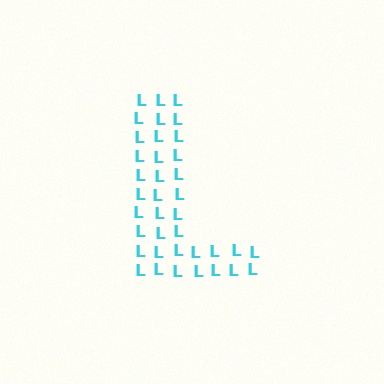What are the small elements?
The small elements are letter L's.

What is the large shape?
The large shape is the letter L.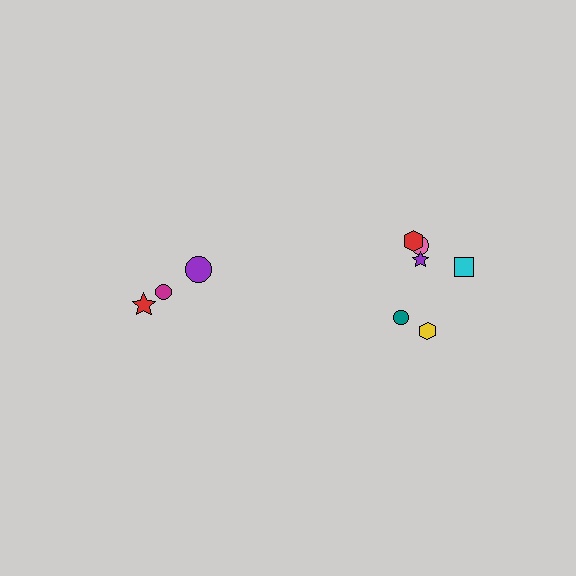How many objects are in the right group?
There are 6 objects.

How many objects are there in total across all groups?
There are 9 objects.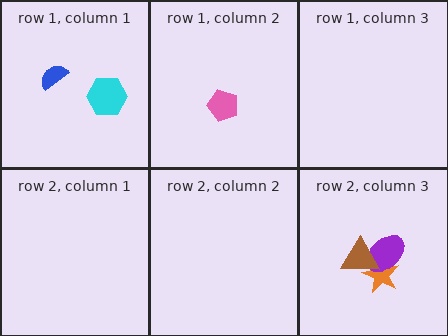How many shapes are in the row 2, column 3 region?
3.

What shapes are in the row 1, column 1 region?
The cyan hexagon, the blue semicircle.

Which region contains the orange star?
The row 2, column 3 region.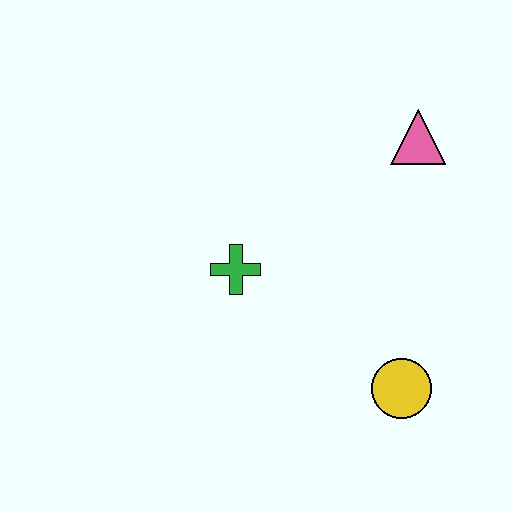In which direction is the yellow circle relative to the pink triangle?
The yellow circle is below the pink triangle.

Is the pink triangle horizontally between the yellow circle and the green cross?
No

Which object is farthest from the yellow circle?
The pink triangle is farthest from the yellow circle.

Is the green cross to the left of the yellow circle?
Yes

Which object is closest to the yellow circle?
The green cross is closest to the yellow circle.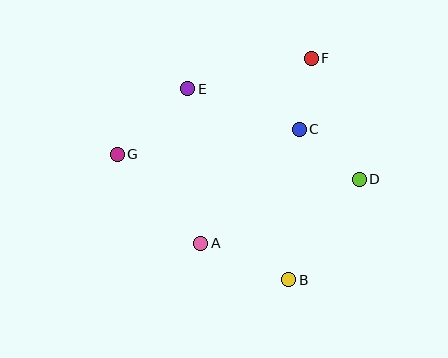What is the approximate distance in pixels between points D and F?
The distance between D and F is approximately 130 pixels.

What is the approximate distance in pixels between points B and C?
The distance between B and C is approximately 151 pixels.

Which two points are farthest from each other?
Points D and G are farthest from each other.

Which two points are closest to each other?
Points C and F are closest to each other.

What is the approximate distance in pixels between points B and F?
The distance between B and F is approximately 223 pixels.